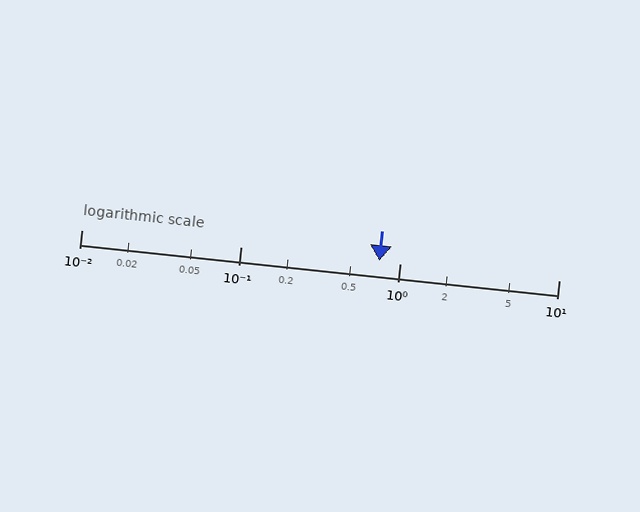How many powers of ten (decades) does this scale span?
The scale spans 3 decades, from 0.01 to 10.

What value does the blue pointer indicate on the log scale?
The pointer indicates approximately 0.74.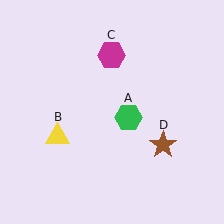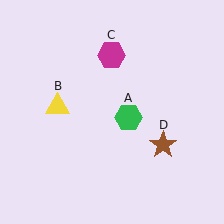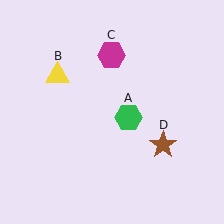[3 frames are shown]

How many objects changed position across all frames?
1 object changed position: yellow triangle (object B).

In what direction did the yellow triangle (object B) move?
The yellow triangle (object B) moved up.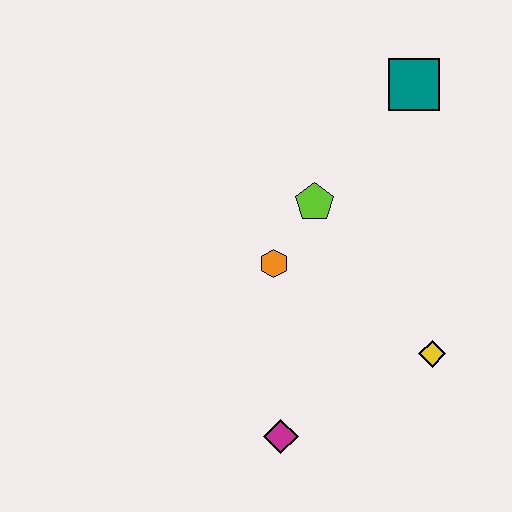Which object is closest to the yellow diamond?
The magenta diamond is closest to the yellow diamond.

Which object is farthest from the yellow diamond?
The teal square is farthest from the yellow diamond.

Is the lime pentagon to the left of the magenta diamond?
No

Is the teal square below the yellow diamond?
No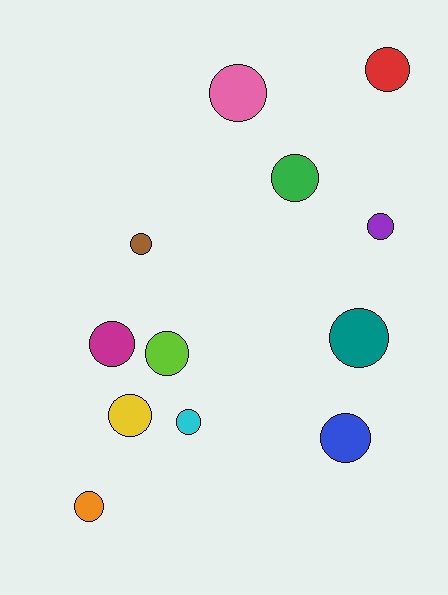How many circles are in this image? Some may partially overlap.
There are 12 circles.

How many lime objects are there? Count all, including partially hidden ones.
There is 1 lime object.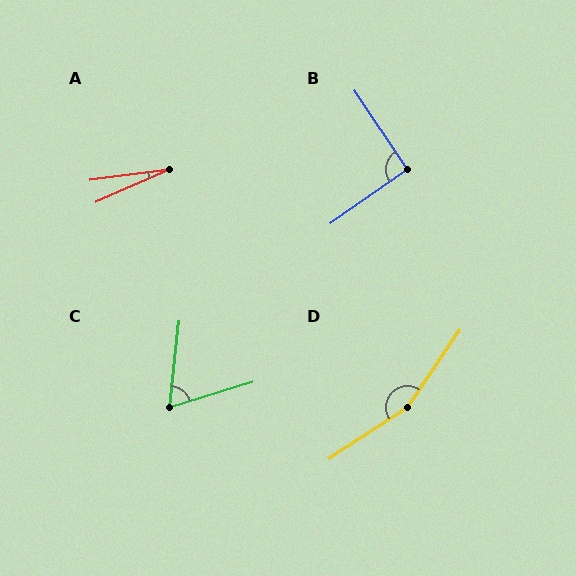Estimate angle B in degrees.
Approximately 91 degrees.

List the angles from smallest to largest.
A (16°), C (66°), B (91°), D (158°).